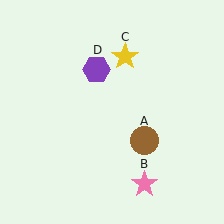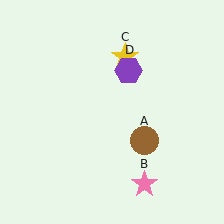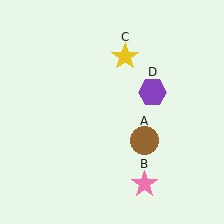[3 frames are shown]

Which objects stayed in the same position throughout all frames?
Brown circle (object A) and pink star (object B) and yellow star (object C) remained stationary.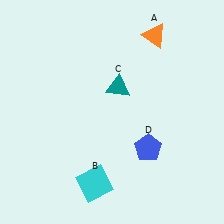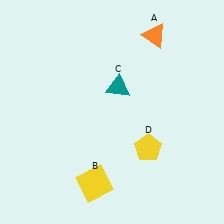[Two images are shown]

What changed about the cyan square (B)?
In Image 1, B is cyan. In Image 2, it changed to yellow.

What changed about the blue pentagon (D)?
In Image 1, D is blue. In Image 2, it changed to yellow.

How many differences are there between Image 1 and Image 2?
There are 2 differences between the two images.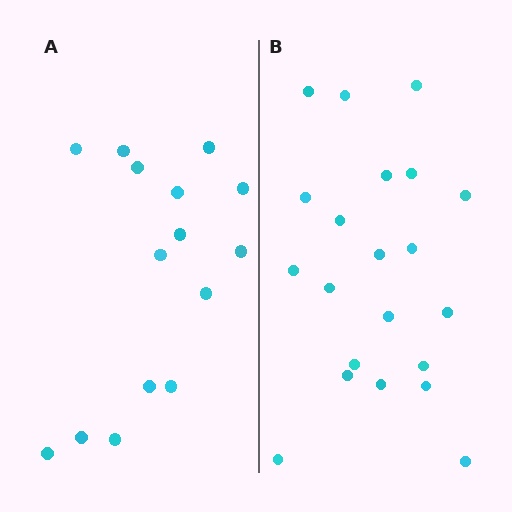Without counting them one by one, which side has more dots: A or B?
Region B (the right region) has more dots.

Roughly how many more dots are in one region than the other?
Region B has about 6 more dots than region A.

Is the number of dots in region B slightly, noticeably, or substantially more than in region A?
Region B has noticeably more, but not dramatically so. The ratio is roughly 1.4 to 1.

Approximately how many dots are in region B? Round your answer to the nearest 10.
About 20 dots. (The exact count is 21, which rounds to 20.)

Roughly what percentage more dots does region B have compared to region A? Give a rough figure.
About 40% more.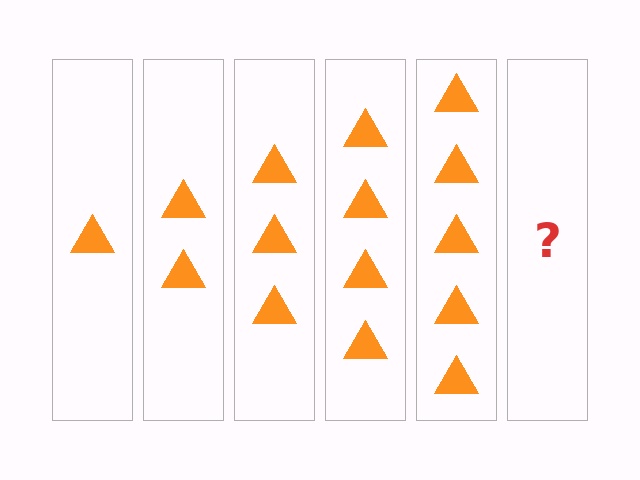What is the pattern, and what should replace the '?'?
The pattern is that each step adds one more triangle. The '?' should be 6 triangles.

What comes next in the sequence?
The next element should be 6 triangles.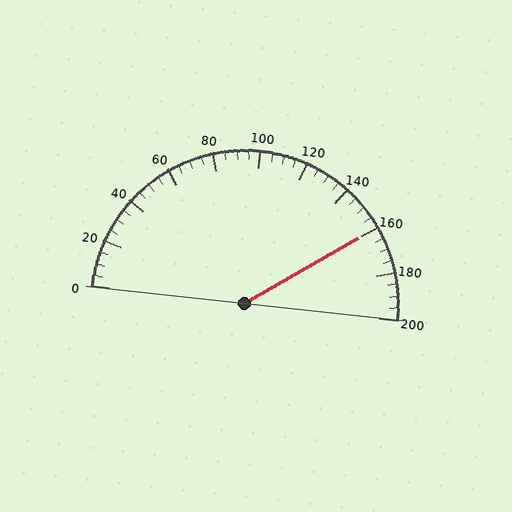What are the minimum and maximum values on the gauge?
The gauge ranges from 0 to 200.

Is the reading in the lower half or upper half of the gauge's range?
The reading is in the upper half of the range (0 to 200).